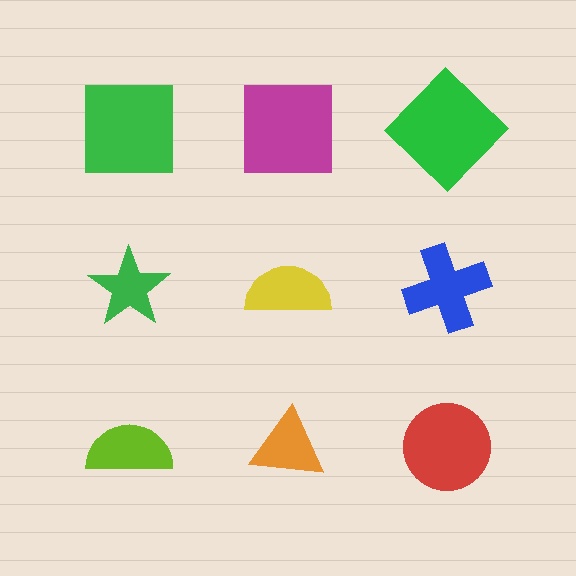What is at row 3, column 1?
A lime semicircle.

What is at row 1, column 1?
A green square.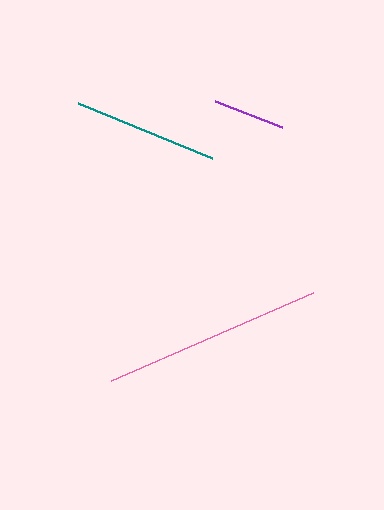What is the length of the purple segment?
The purple segment is approximately 72 pixels long.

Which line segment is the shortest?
The purple line is the shortest at approximately 72 pixels.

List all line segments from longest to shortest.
From longest to shortest: pink, teal, purple.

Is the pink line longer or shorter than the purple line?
The pink line is longer than the purple line.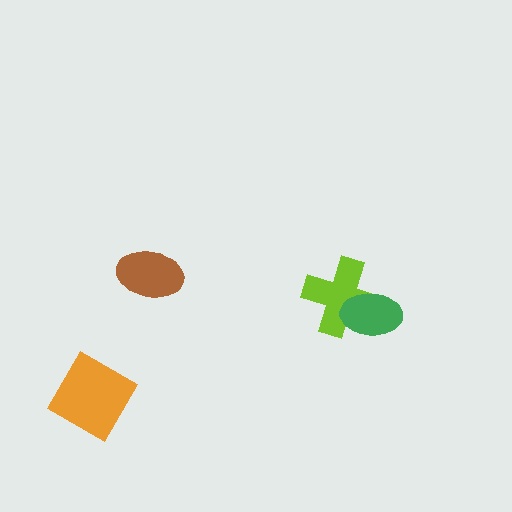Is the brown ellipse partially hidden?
No, no other shape covers it.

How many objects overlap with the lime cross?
1 object overlaps with the lime cross.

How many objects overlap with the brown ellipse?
0 objects overlap with the brown ellipse.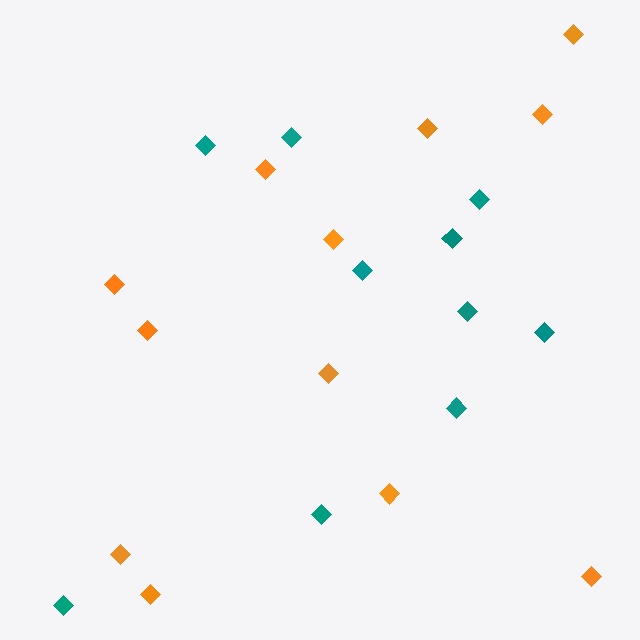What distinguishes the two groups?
There are 2 groups: one group of orange diamonds (12) and one group of teal diamonds (10).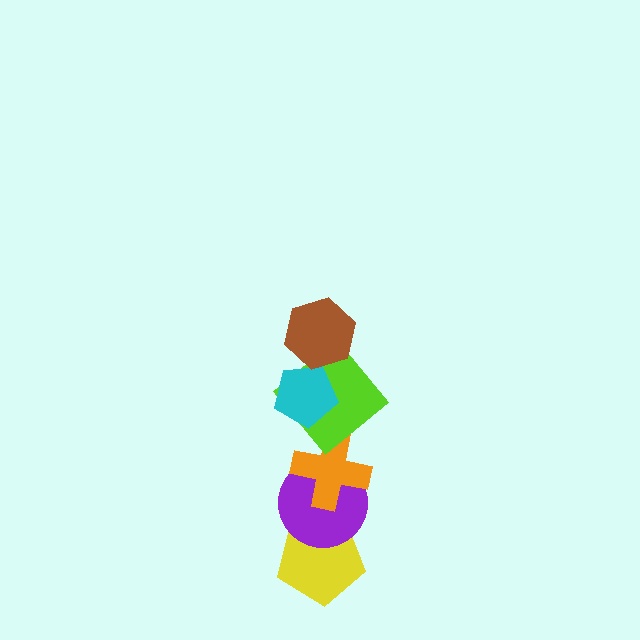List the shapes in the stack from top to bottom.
From top to bottom: the brown hexagon, the cyan pentagon, the lime diamond, the orange cross, the purple circle, the yellow pentagon.